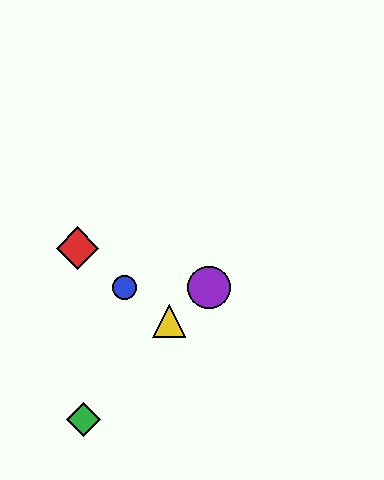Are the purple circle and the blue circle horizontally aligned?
Yes, both are at y≈288.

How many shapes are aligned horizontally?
2 shapes (the blue circle, the purple circle) are aligned horizontally.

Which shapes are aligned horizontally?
The blue circle, the purple circle are aligned horizontally.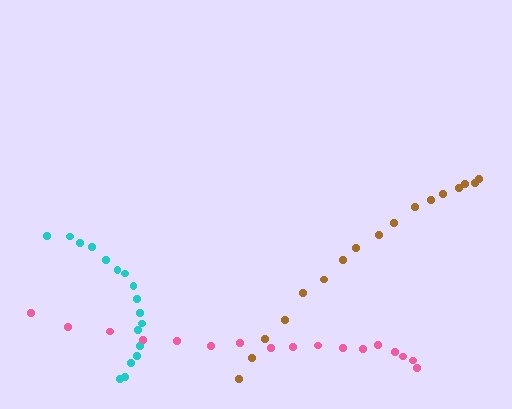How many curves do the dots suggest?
There are 3 distinct paths.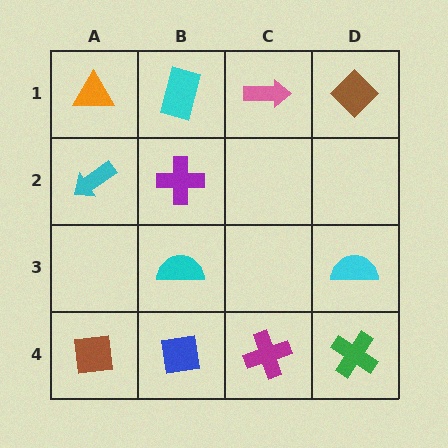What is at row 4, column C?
A magenta cross.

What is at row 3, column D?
A cyan semicircle.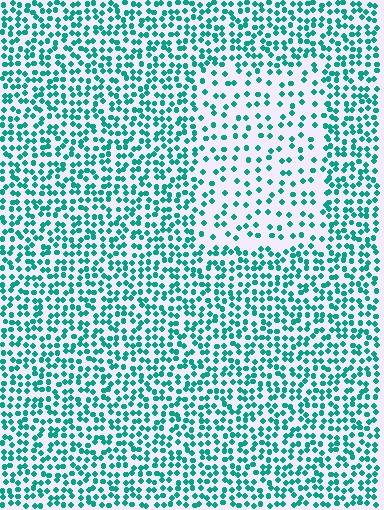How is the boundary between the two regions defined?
The boundary is defined by a change in element density (approximately 2.1x ratio). All elements are the same color, size, and shape.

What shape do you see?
I see a rectangle.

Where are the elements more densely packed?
The elements are more densely packed outside the rectangle boundary.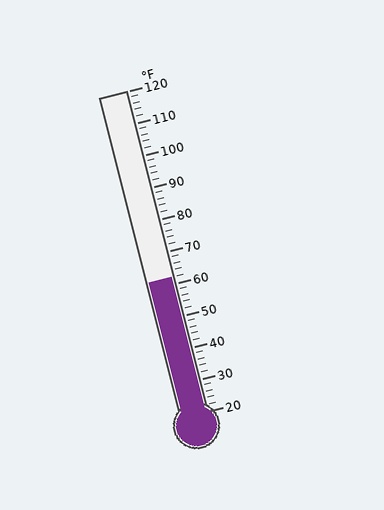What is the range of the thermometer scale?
The thermometer scale ranges from 20°F to 120°F.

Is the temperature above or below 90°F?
The temperature is below 90°F.